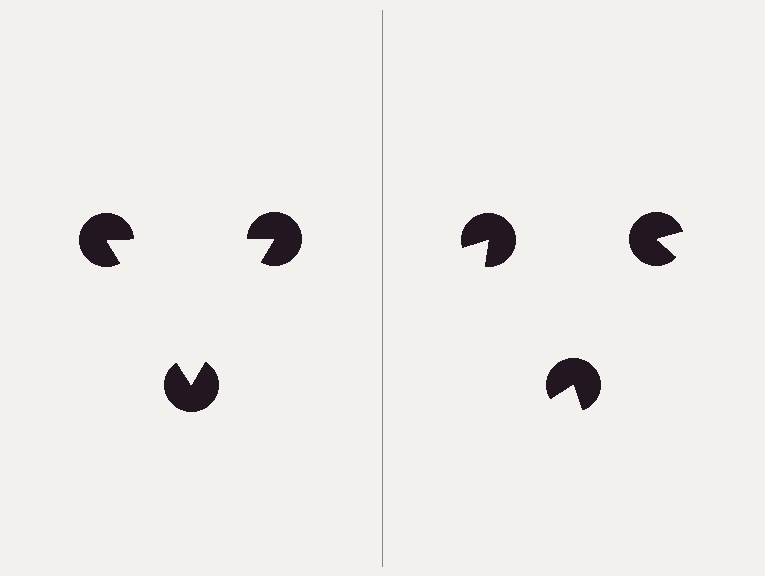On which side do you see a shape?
An illusory triangle appears on the left side. On the right side the wedge cuts are rotated, so no coherent shape forms.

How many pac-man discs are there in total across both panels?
6 — 3 on each side.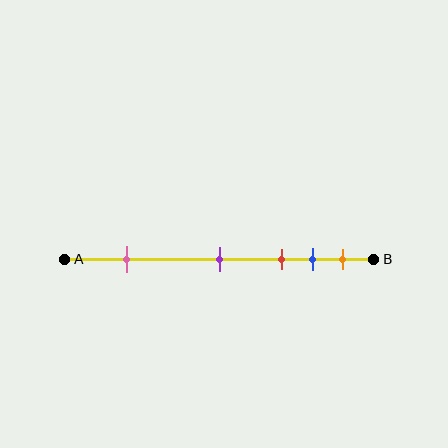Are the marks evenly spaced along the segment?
No, the marks are not evenly spaced.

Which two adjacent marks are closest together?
The blue and orange marks are the closest adjacent pair.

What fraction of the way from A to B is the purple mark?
The purple mark is approximately 50% (0.5) of the way from A to B.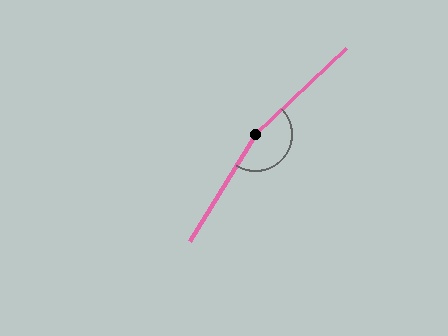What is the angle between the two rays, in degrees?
Approximately 165 degrees.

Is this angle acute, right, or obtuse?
It is obtuse.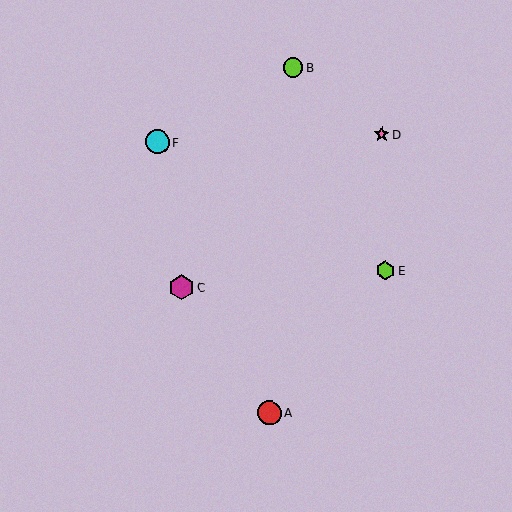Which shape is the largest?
The magenta hexagon (labeled C) is the largest.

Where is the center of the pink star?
The center of the pink star is at (382, 134).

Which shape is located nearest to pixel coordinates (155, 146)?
The cyan circle (labeled F) at (158, 142) is nearest to that location.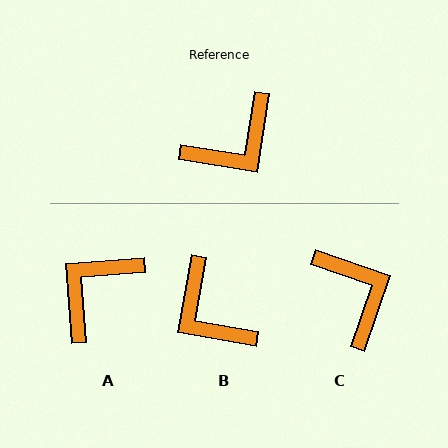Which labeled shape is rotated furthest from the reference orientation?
A, about 166 degrees away.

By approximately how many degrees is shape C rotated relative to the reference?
Approximately 80 degrees counter-clockwise.